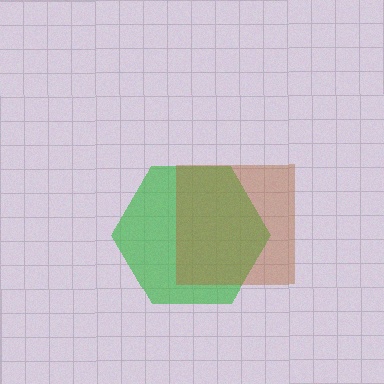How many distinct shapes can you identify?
There are 2 distinct shapes: a green hexagon, a brown square.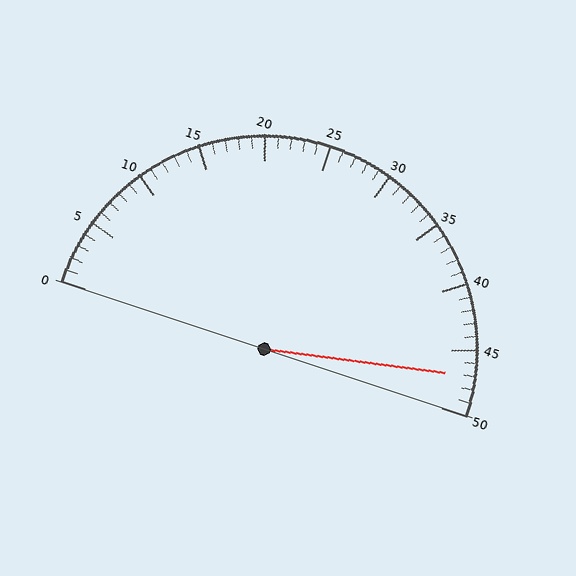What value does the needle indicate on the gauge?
The needle indicates approximately 47.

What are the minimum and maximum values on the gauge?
The gauge ranges from 0 to 50.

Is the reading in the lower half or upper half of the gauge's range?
The reading is in the upper half of the range (0 to 50).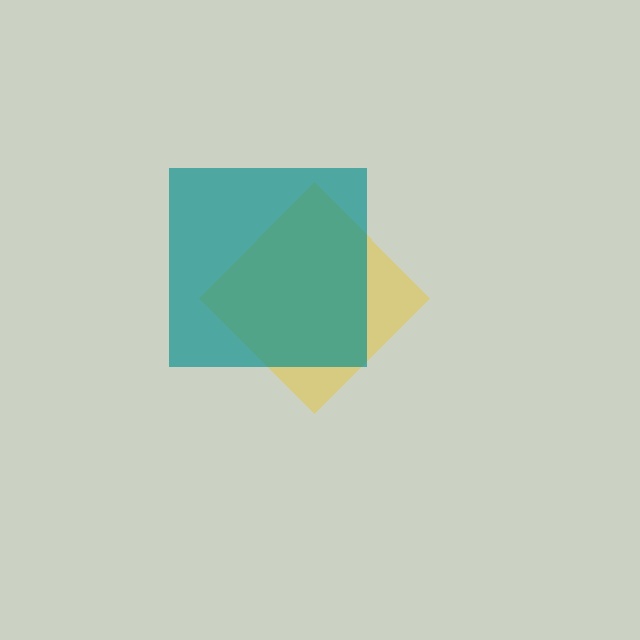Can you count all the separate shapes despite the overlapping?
Yes, there are 2 separate shapes.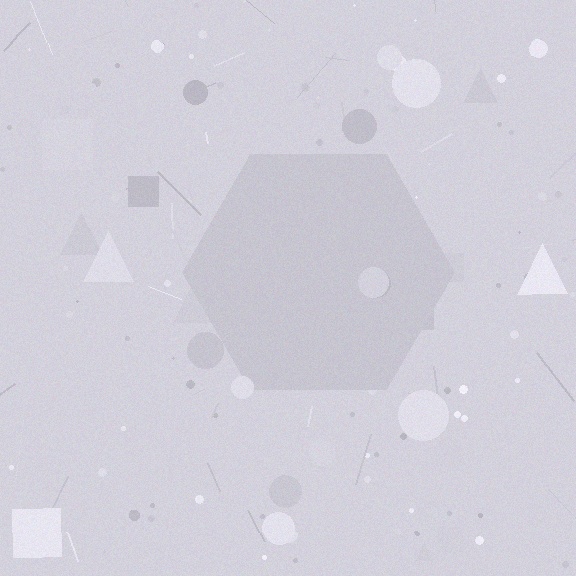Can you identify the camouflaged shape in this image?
The camouflaged shape is a hexagon.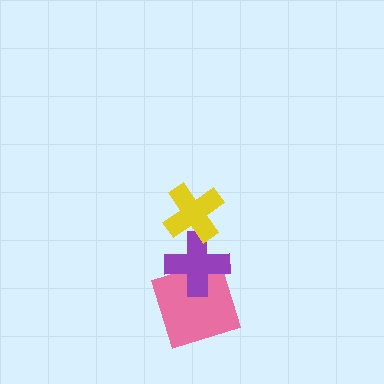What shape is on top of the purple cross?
The yellow cross is on top of the purple cross.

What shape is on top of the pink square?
The purple cross is on top of the pink square.